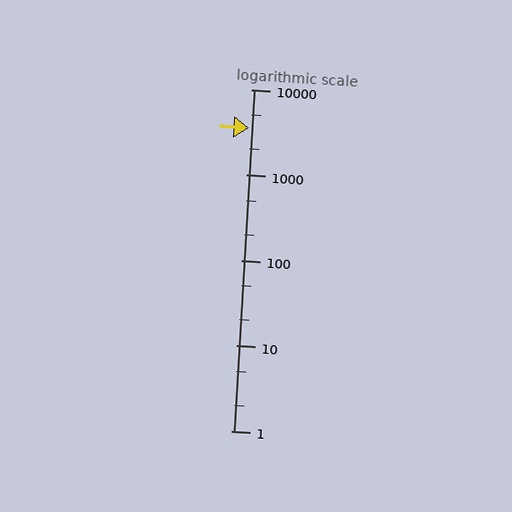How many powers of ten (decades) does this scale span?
The scale spans 4 decades, from 1 to 10000.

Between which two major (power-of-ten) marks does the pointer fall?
The pointer is between 1000 and 10000.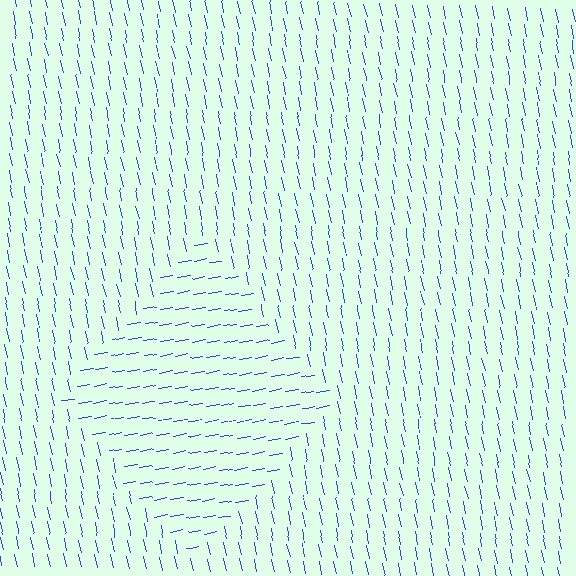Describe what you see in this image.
The image is filled with small blue line segments. A diamond region in the image has lines oriented differently from the surrounding lines, creating a visible texture boundary.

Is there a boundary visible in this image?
Yes, there is a texture boundary formed by a change in line orientation.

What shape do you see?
I see a diamond.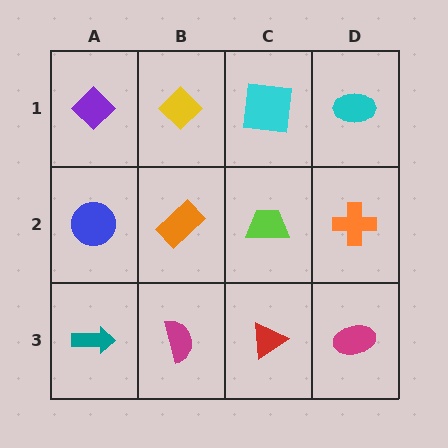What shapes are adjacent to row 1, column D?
An orange cross (row 2, column D), a cyan square (row 1, column C).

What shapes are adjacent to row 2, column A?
A purple diamond (row 1, column A), a teal arrow (row 3, column A), an orange rectangle (row 2, column B).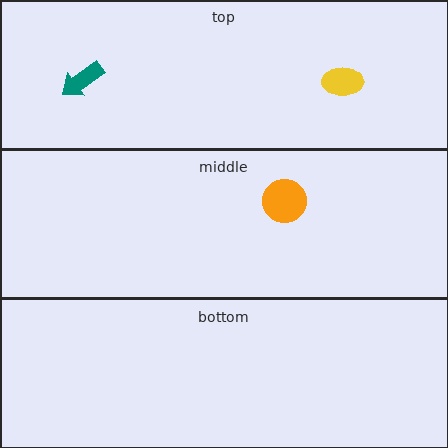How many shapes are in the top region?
2.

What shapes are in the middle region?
The orange circle.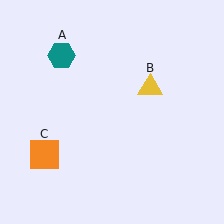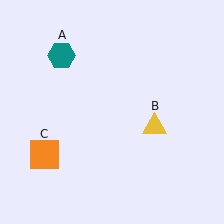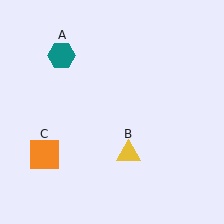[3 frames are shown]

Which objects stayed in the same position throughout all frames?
Teal hexagon (object A) and orange square (object C) remained stationary.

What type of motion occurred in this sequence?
The yellow triangle (object B) rotated clockwise around the center of the scene.